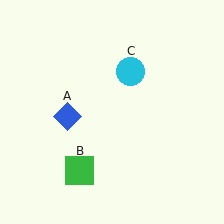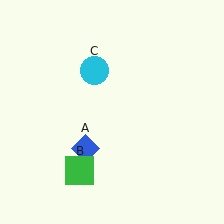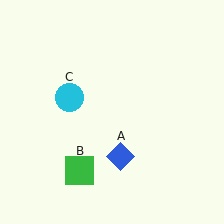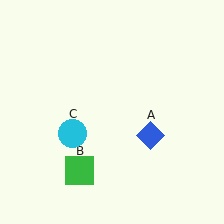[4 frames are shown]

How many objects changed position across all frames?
2 objects changed position: blue diamond (object A), cyan circle (object C).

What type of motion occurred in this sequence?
The blue diamond (object A), cyan circle (object C) rotated counterclockwise around the center of the scene.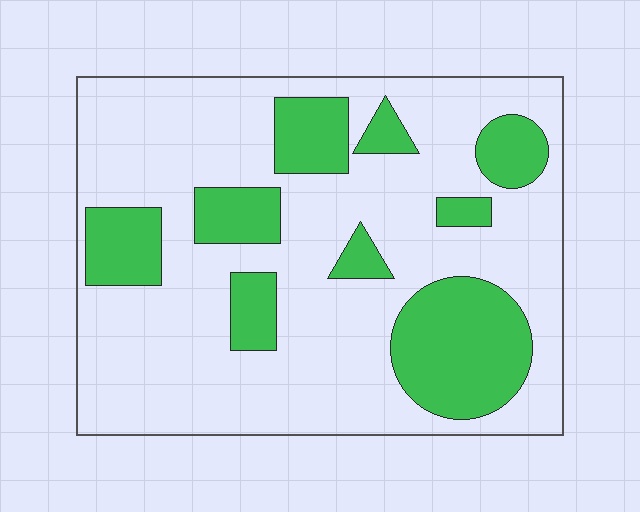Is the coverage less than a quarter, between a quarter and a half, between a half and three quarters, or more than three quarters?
Between a quarter and a half.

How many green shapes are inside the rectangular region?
9.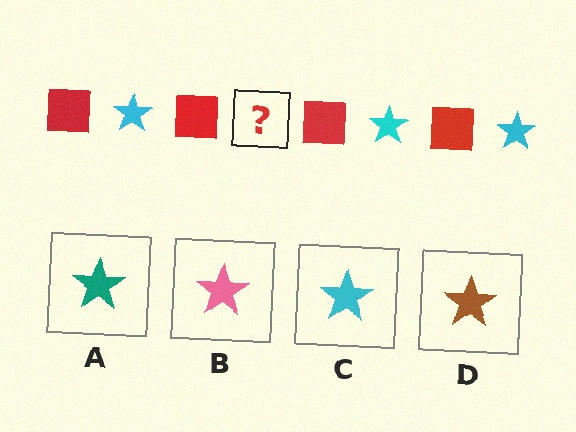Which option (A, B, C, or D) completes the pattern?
C.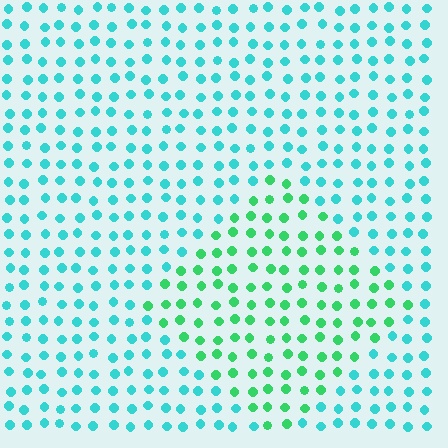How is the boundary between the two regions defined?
The boundary is defined purely by a slight shift in hue (about 40 degrees). Spacing, size, and orientation are identical on both sides.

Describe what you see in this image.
The image is filled with small cyan elements in a uniform arrangement. A diamond-shaped region is visible where the elements are tinted to a slightly different hue, forming a subtle color boundary.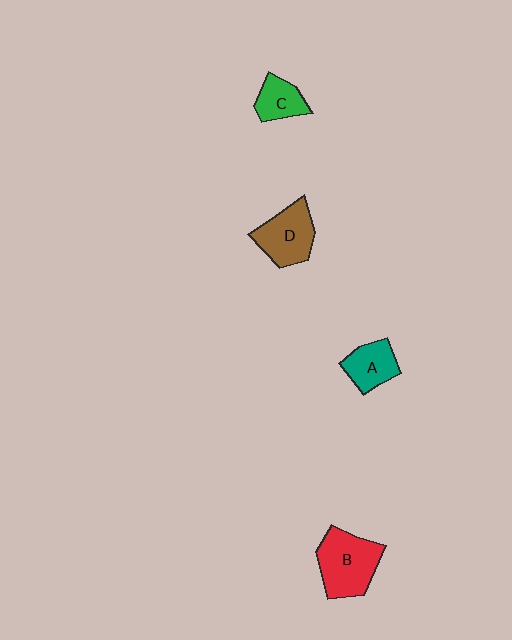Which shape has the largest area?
Shape B (red).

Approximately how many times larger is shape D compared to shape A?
Approximately 1.4 times.